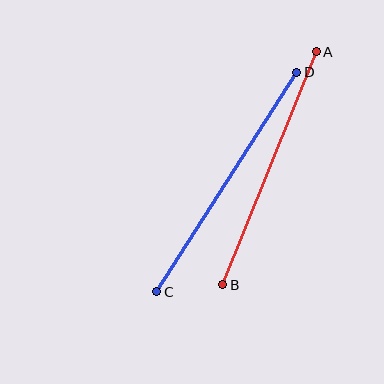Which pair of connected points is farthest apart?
Points C and D are farthest apart.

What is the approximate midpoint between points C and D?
The midpoint is at approximately (227, 182) pixels.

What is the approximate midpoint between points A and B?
The midpoint is at approximately (269, 168) pixels.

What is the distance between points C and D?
The distance is approximately 260 pixels.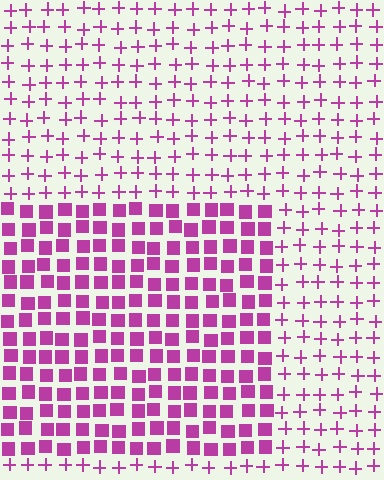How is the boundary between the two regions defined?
The boundary is defined by a change in element shape: squares inside vs. plus signs outside. All elements share the same color and spacing.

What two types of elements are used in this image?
The image uses squares inside the rectangle region and plus signs outside it.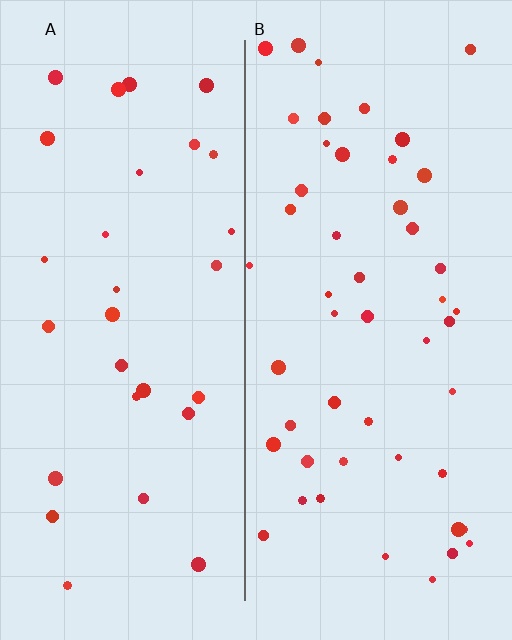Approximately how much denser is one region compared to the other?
Approximately 1.6× — region B over region A.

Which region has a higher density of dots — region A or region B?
B (the right).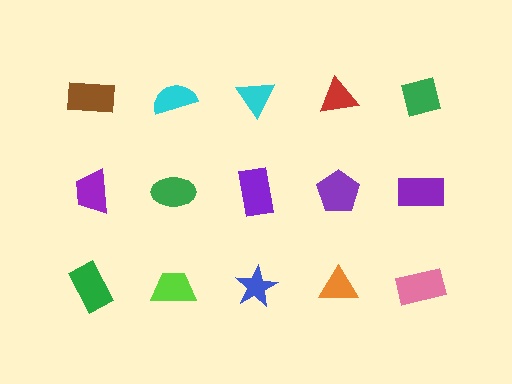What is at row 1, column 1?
A brown rectangle.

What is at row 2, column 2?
A green ellipse.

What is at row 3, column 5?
A pink rectangle.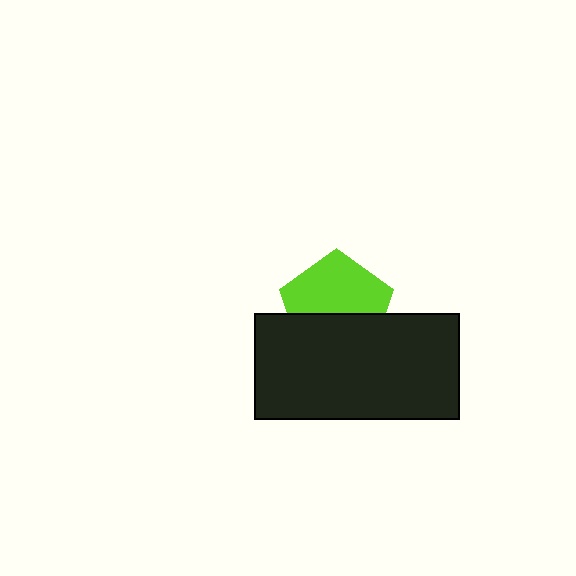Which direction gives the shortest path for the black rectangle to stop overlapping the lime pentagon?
Moving down gives the shortest separation.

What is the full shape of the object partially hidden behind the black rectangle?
The partially hidden object is a lime pentagon.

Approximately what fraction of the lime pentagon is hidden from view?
Roughly 43% of the lime pentagon is hidden behind the black rectangle.